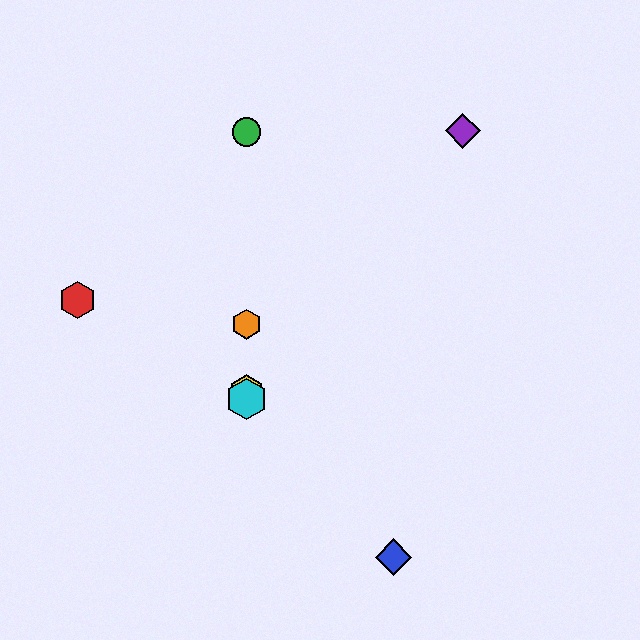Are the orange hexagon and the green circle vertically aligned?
Yes, both are at x≈247.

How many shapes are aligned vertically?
4 shapes (the green circle, the yellow hexagon, the orange hexagon, the cyan hexagon) are aligned vertically.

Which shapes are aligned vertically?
The green circle, the yellow hexagon, the orange hexagon, the cyan hexagon are aligned vertically.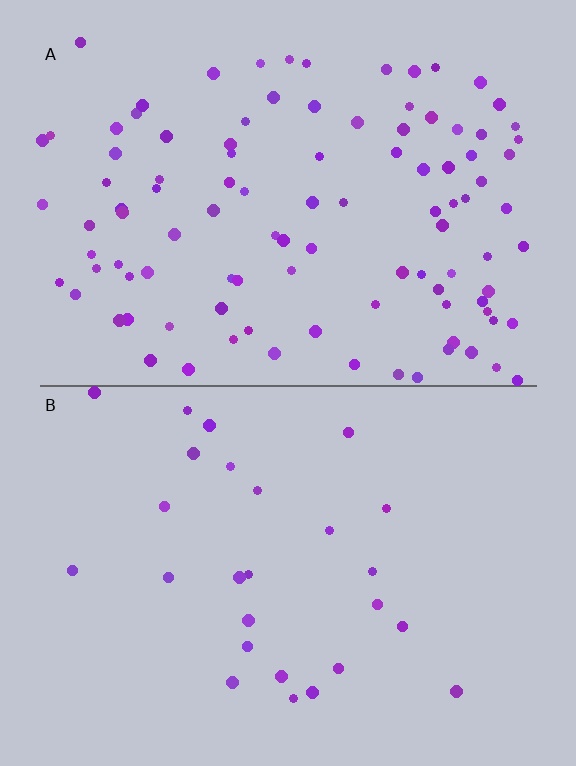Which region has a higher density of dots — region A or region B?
A (the top).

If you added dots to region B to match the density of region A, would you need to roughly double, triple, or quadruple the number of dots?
Approximately quadruple.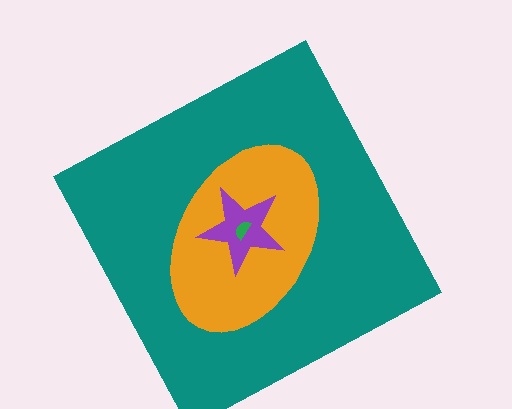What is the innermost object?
The green semicircle.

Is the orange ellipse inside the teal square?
Yes.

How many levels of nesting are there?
4.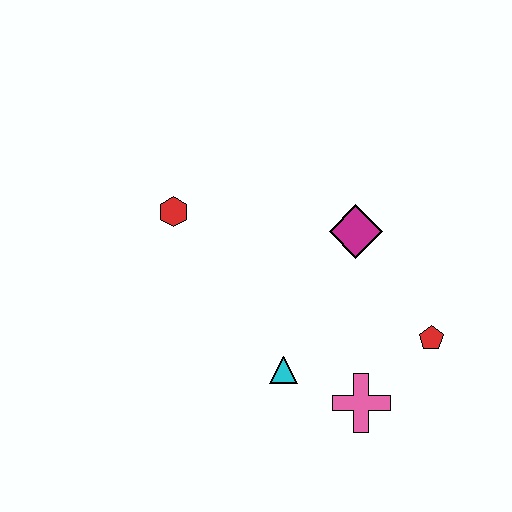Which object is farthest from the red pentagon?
The red hexagon is farthest from the red pentagon.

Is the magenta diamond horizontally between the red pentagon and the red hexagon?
Yes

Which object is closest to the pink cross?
The cyan triangle is closest to the pink cross.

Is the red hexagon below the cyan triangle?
No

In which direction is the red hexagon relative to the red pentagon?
The red hexagon is to the left of the red pentagon.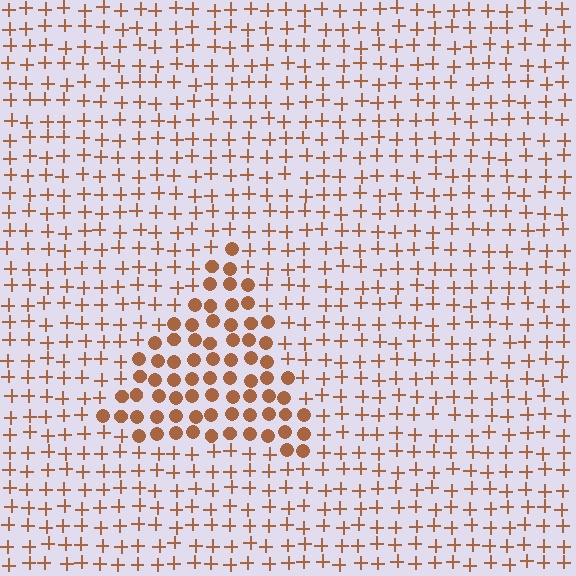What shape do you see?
I see a triangle.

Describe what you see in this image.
The image is filled with small brown elements arranged in a uniform grid. A triangle-shaped region contains circles, while the surrounding area contains plus signs. The boundary is defined purely by the change in element shape.